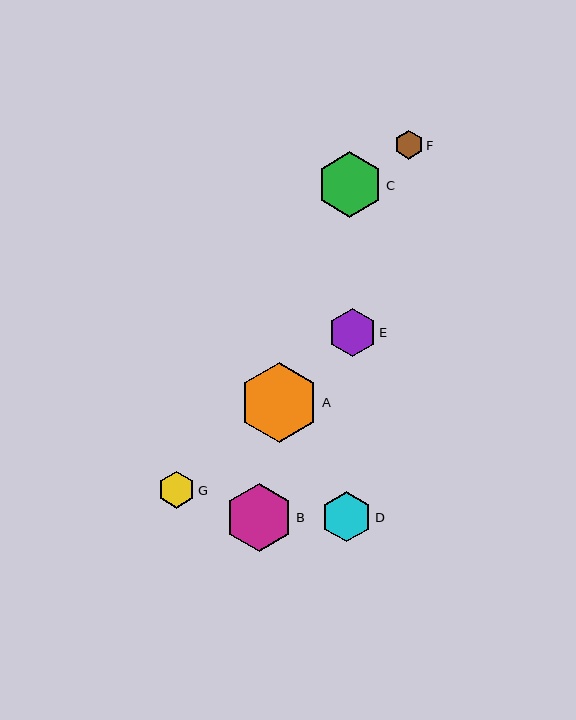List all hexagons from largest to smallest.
From largest to smallest: A, B, C, D, E, G, F.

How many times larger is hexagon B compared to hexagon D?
Hexagon B is approximately 1.4 times the size of hexagon D.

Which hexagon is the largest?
Hexagon A is the largest with a size of approximately 80 pixels.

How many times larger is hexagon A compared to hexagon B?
Hexagon A is approximately 1.2 times the size of hexagon B.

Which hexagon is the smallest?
Hexagon F is the smallest with a size of approximately 29 pixels.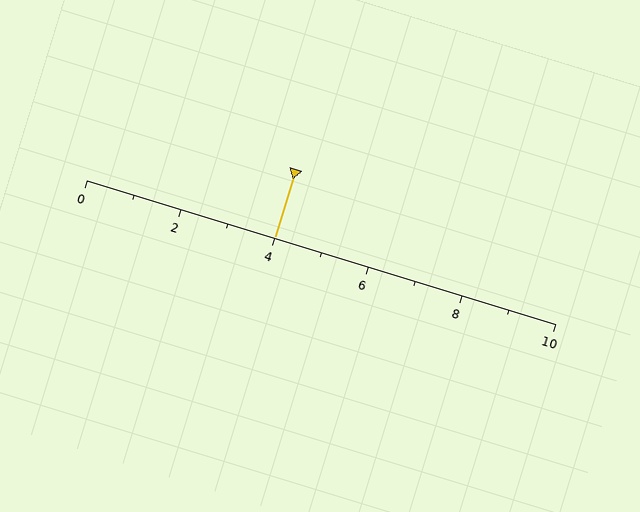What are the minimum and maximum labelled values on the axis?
The axis runs from 0 to 10.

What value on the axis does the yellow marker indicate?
The marker indicates approximately 4.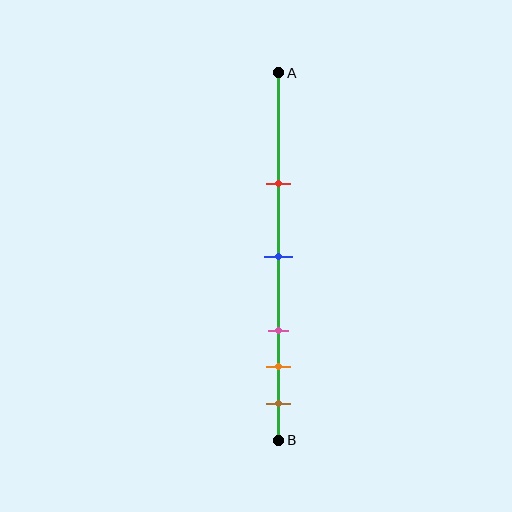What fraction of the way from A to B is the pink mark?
The pink mark is approximately 70% (0.7) of the way from A to B.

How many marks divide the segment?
There are 5 marks dividing the segment.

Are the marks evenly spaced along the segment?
No, the marks are not evenly spaced.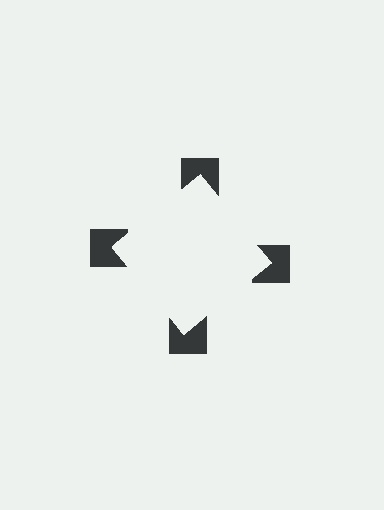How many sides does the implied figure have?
4 sides.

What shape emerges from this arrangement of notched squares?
An illusory square — its edges are inferred from the aligned wedge cuts in the notched squares, not physically drawn.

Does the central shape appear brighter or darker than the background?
It typically appears slightly brighter than the background, even though no actual brightness change is drawn.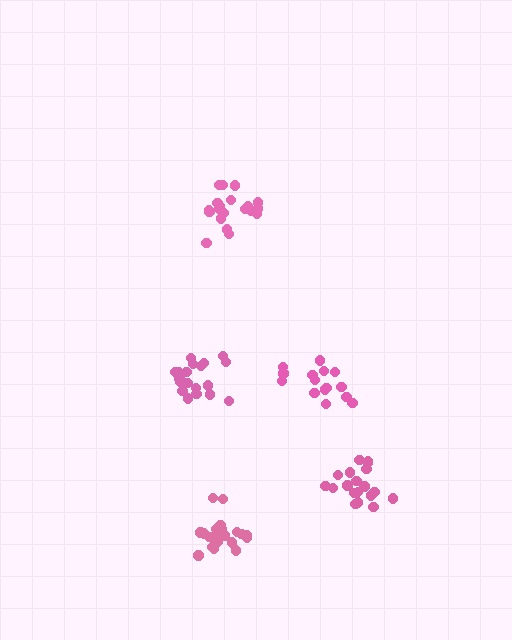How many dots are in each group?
Group 1: 19 dots, Group 2: 20 dots, Group 3: 15 dots, Group 4: 21 dots, Group 5: 20 dots (95 total).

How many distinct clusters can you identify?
There are 5 distinct clusters.